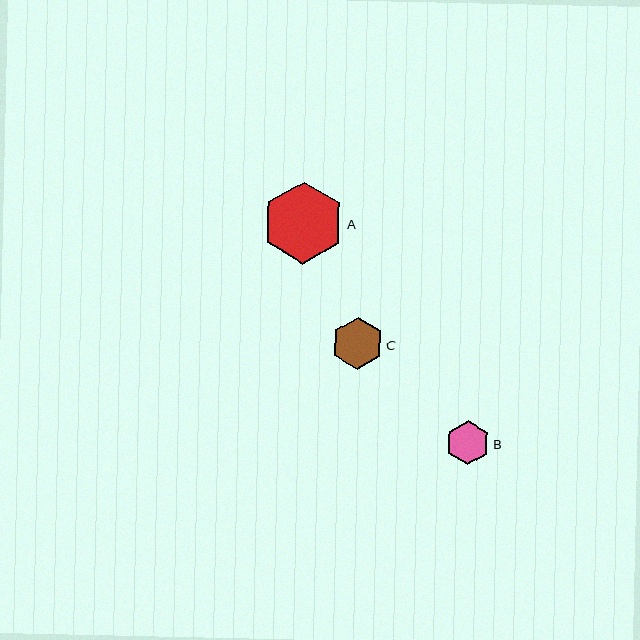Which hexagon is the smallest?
Hexagon B is the smallest with a size of approximately 44 pixels.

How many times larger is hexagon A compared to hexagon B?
Hexagon A is approximately 1.9 times the size of hexagon B.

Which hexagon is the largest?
Hexagon A is the largest with a size of approximately 82 pixels.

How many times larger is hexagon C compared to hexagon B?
Hexagon C is approximately 1.2 times the size of hexagon B.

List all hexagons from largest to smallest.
From largest to smallest: A, C, B.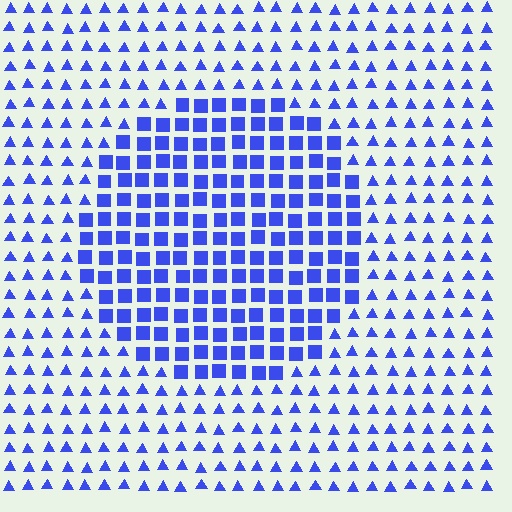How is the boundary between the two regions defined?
The boundary is defined by a change in element shape: squares inside vs. triangles outside. All elements share the same color and spacing.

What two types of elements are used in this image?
The image uses squares inside the circle region and triangles outside it.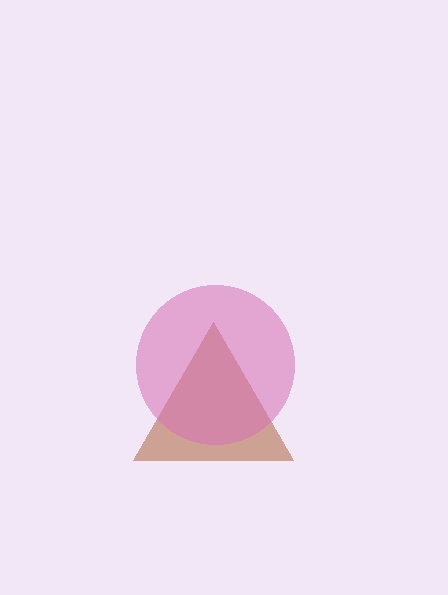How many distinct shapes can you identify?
There are 2 distinct shapes: a brown triangle, a pink circle.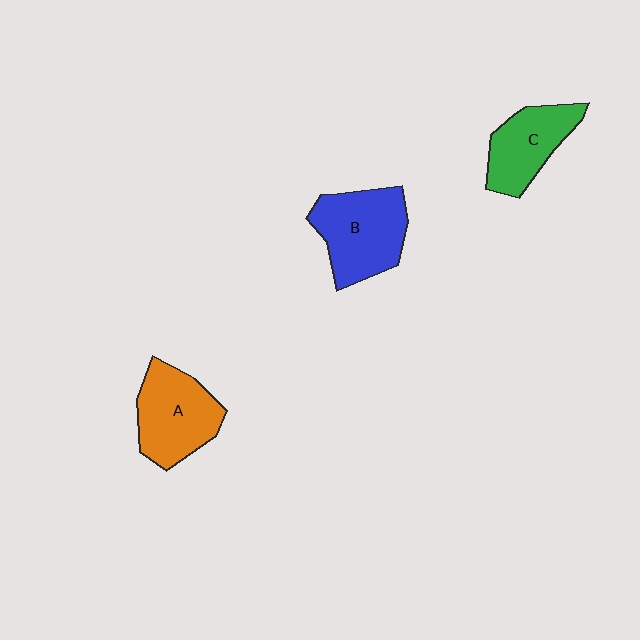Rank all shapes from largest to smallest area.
From largest to smallest: B (blue), A (orange), C (green).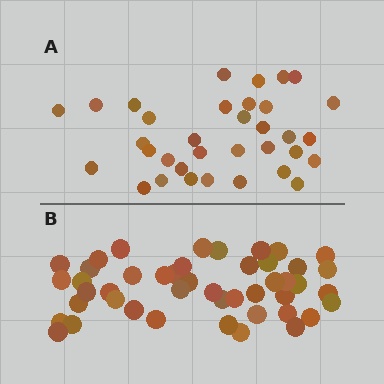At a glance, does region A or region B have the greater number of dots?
Region B (the bottom region) has more dots.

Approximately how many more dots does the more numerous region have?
Region B has roughly 12 or so more dots than region A.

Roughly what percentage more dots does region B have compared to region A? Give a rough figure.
About 35% more.